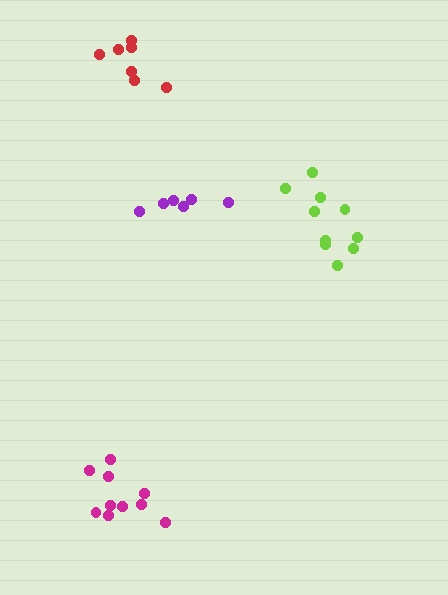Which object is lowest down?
The magenta cluster is bottommost.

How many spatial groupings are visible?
There are 4 spatial groupings.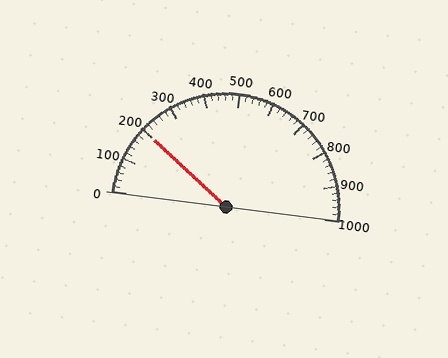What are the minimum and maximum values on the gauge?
The gauge ranges from 0 to 1000.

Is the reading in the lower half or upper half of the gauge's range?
The reading is in the lower half of the range (0 to 1000).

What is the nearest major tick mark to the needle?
The nearest major tick mark is 200.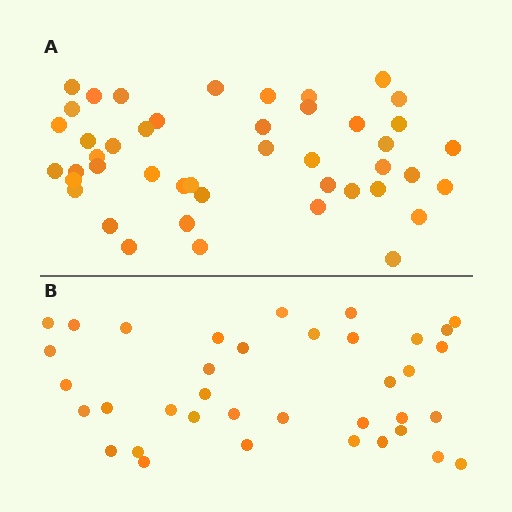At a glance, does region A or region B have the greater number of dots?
Region A (the top region) has more dots.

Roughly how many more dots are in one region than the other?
Region A has roughly 8 or so more dots than region B.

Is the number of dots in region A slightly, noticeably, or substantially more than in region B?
Region A has only slightly more — the two regions are fairly close. The ratio is roughly 1.2 to 1.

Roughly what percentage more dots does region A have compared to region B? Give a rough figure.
About 20% more.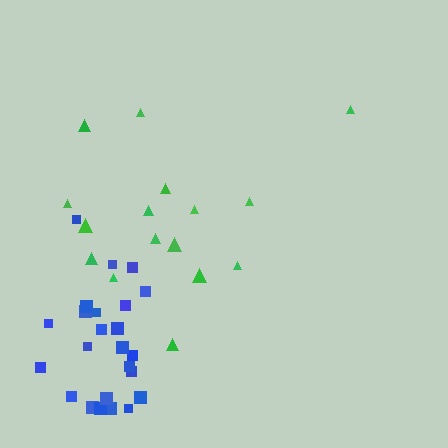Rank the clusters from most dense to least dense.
blue, green.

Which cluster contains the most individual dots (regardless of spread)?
Blue (24).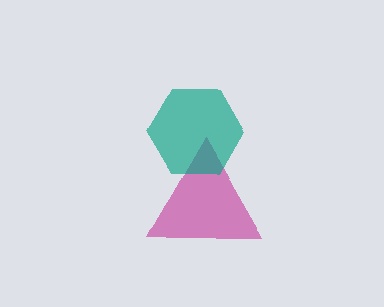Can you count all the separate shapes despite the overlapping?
Yes, there are 2 separate shapes.